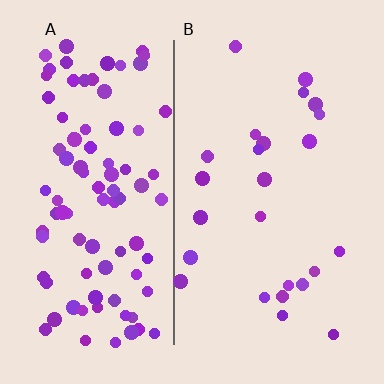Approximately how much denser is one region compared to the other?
Approximately 3.8× — region A over region B.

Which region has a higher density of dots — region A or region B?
A (the left).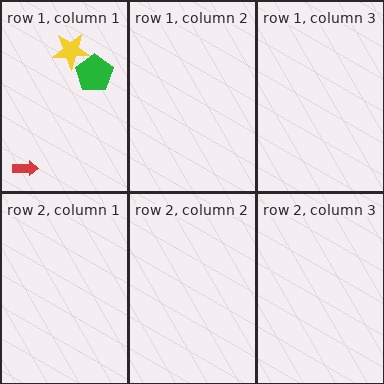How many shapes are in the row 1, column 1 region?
3.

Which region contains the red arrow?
The row 1, column 1 region.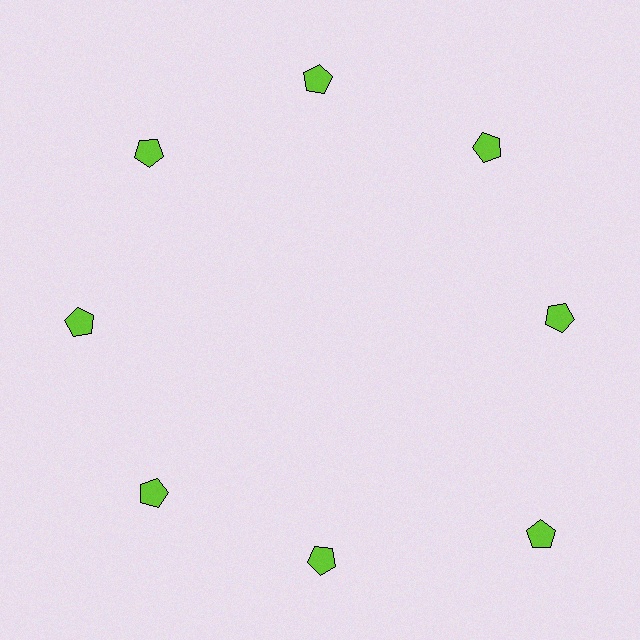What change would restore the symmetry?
The symmetry would be restored by moving it inward, back onto the ring so that all 8 pentagons sit at equal angles and equal distance from the center.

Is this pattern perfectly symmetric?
No. The 8 lime pentagons are arranged in a ring, but one element near the 4 o'clock position is pushed outward from the center, breaking the 8-fold rotational symmetry.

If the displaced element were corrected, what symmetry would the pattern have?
It would have 8-fold rotational symmetry — the pattern would map onto itself every 45 degrees.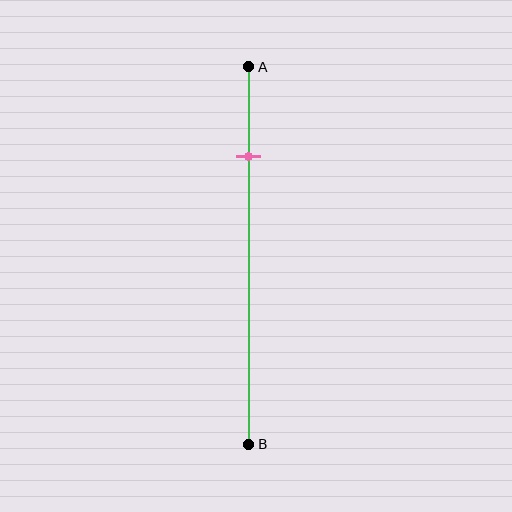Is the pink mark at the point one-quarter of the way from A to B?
Yes, the mark is approximately at the one-quarter point.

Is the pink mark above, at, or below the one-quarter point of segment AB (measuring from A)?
The pink mark is approximately at the one-quarter point of segment AB.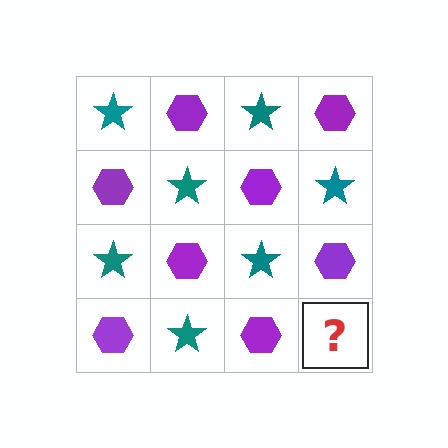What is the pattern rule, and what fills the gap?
The rule is that it alternates teal star and purple hexagon in a checkerboard pattern. The gap should be filled with a teal star.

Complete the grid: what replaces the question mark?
The question mark should be replaced with a teal star.